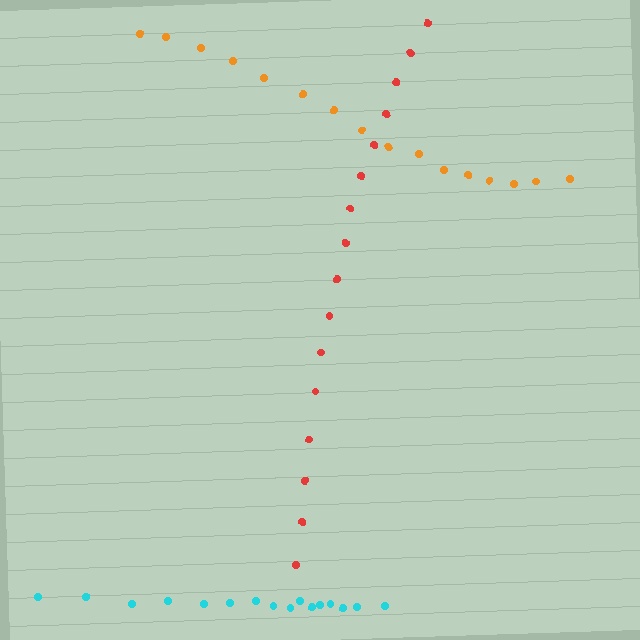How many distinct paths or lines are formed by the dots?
There are 3 distinct paths.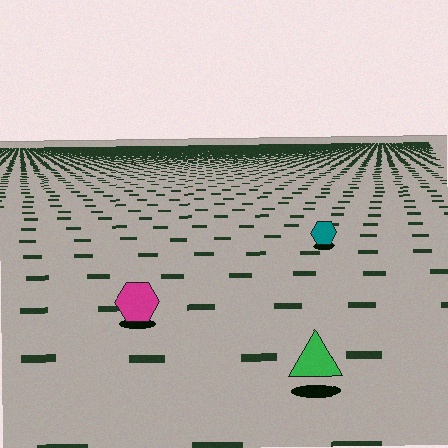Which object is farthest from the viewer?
The teal hexagon is farthest from the viewer. It appears smaller and the ground texture around it is denser.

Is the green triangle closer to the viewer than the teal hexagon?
Yes. The green triangle is closer — you can tell from the texture gradient: the ground texture is coarser near it.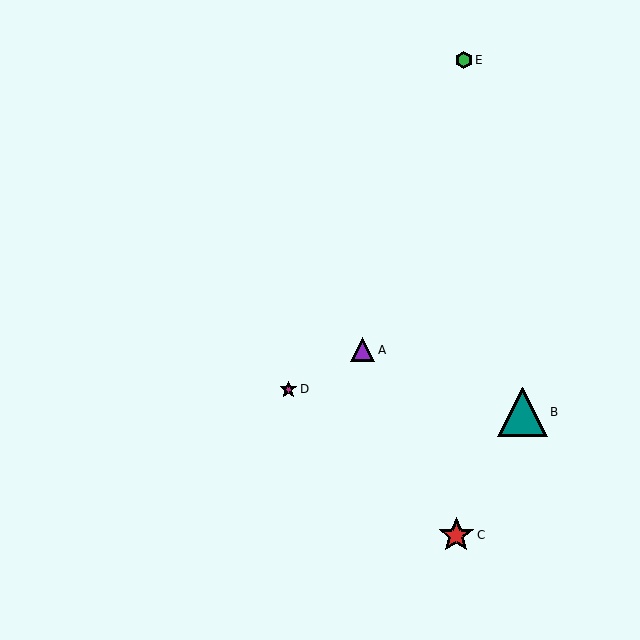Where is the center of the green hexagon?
The center of the green hexagon is at (464, 60).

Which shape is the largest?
The teal triangle (labeled B) is the largest.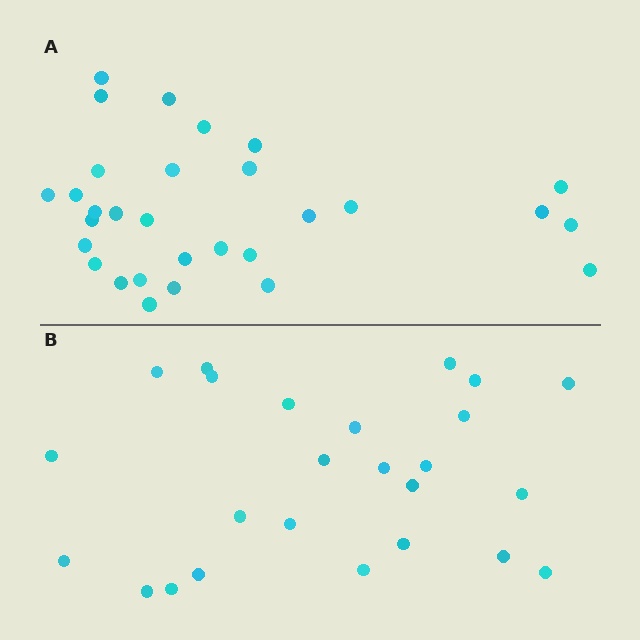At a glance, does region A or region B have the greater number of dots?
Region A (the top region) has more dots.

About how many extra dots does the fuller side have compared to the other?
Region A has about 5 more dots than region B.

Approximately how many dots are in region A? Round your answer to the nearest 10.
About 30 dots.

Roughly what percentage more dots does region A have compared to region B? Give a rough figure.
About 20% more.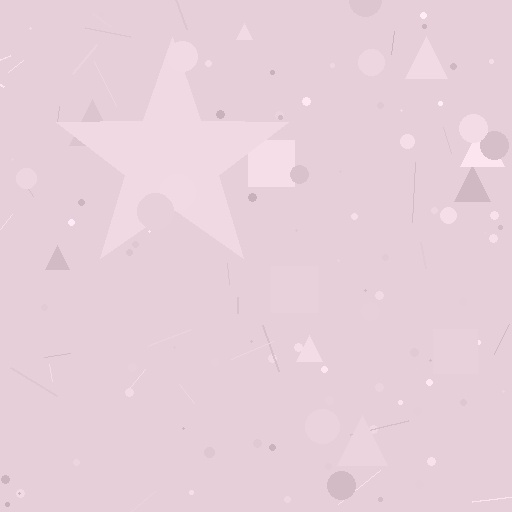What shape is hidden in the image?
A star is hidden in the image.